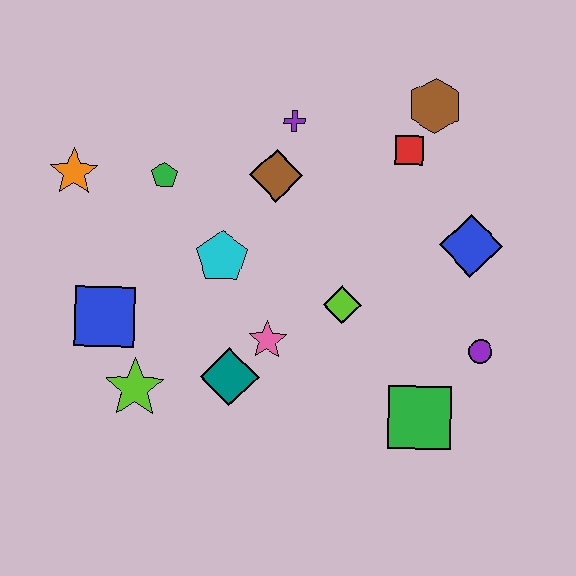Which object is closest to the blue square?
The lime star is closest to the blue square.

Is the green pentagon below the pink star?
No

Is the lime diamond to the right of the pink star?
Yes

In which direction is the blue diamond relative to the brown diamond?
The blue diamond is to the right of the brown diamond.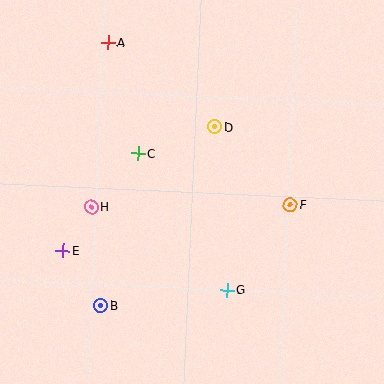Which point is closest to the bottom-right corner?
Point G is closest to the bottom-right corner.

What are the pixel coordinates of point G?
Point G is at (227, 290).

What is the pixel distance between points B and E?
The distance between B and E is 66 pixels.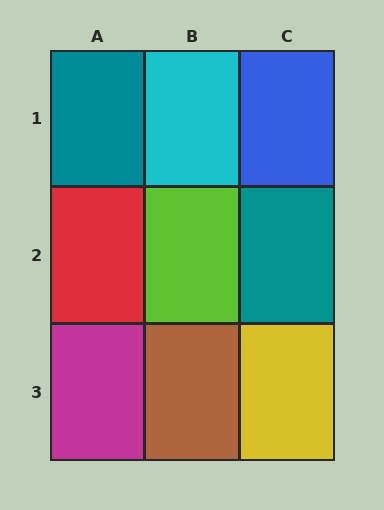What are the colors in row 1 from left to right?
Teal, cyan, blue.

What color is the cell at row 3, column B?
Brown.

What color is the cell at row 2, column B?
Lime.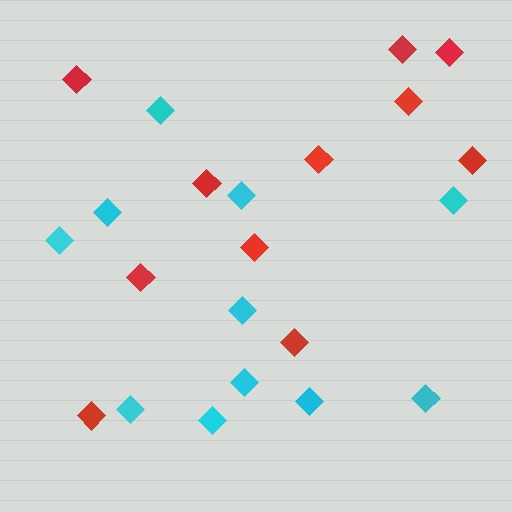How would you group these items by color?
There are 2 groups: one group of red diamonds (11) and one group of cyan diamonds (11).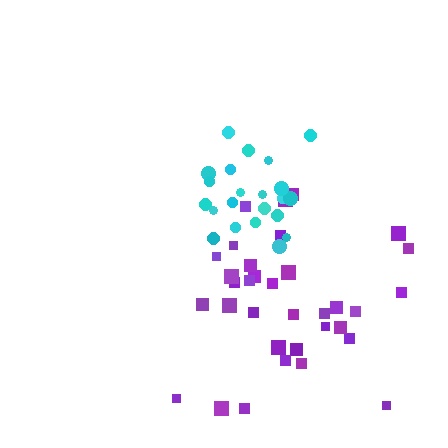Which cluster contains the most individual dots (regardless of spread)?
Purple (34).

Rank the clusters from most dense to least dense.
cyan, purple.